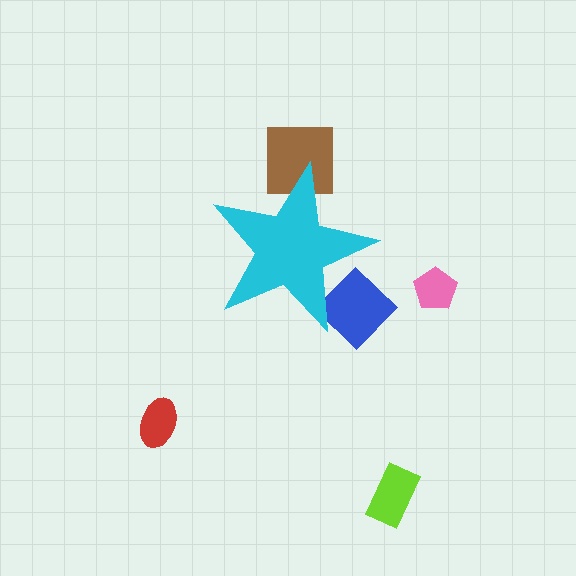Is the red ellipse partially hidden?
No, the red ellipse is fully visible.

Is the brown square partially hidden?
Yes, the brown square is partially hidden behind the cyan star.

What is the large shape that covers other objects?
A cyan star.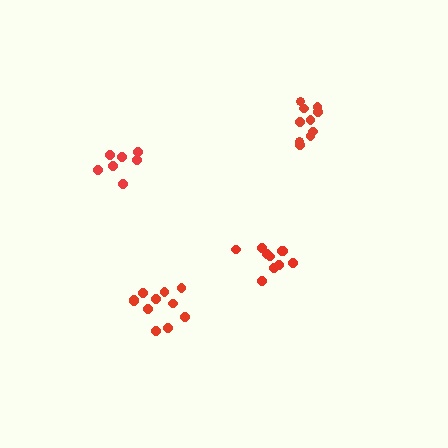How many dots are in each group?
Group 1: 10 dots, Group 2: 10 dots, Group 3: 7 dots, Group 4: 11 dots (38 total).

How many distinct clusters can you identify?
There are 4 distinct clusters.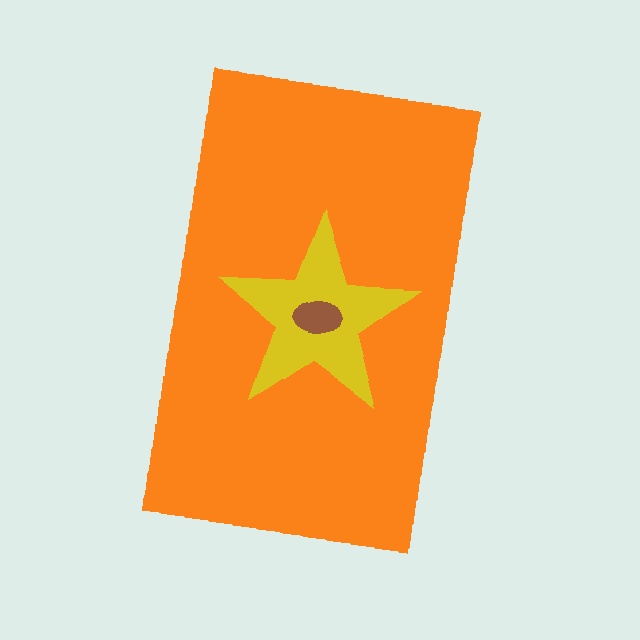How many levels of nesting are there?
3.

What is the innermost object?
The brown ellipse.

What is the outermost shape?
The orange rectangle.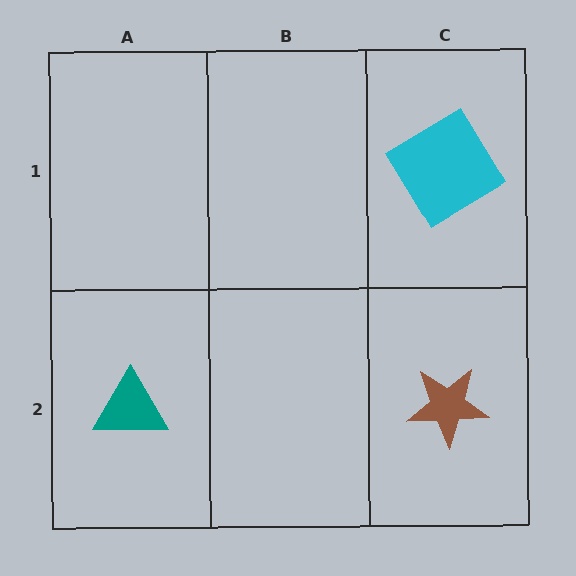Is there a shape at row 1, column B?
No, that cell is empty.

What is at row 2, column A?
A teal triangle.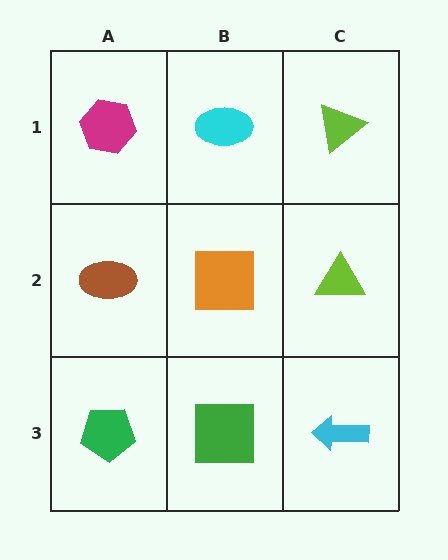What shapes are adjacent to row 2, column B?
A cyan ellipse (row 1, column B), a green square (row 3, column B), a brown ellipse (row 2, column A), a lime triangle (row 2, column C).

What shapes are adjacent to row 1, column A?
A brown ellipse (row 2, column A), a cyan ellipse (row 1, column B).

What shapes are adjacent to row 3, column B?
An orange square (row 2, column B), a green pentagon (row 3, column A), a cyan arrow (row 3, column C).